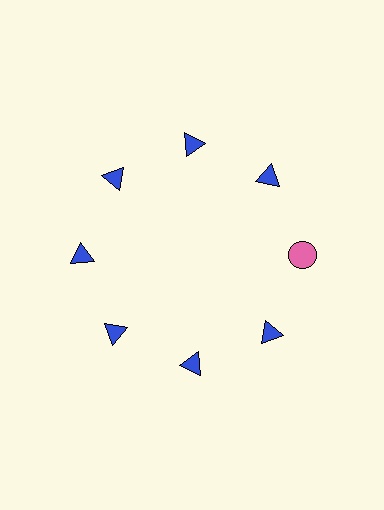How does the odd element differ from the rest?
It differs in both color (pink instead of blue) and shape (circle instead of triangle).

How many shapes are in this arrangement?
There are 8 shapes arranged in a ring pattern.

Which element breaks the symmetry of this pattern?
The pink circle at roughly the 3 o'clock position breaks the symmetry. All other shapes are blue triangles.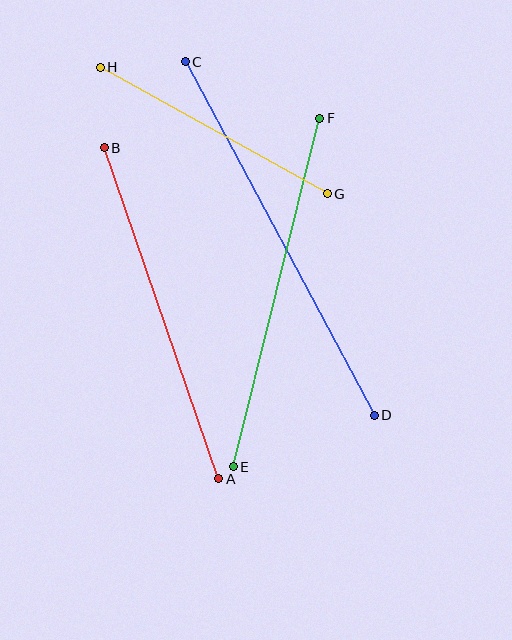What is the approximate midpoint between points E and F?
The midpoint is at approximately (276, 292) pixels.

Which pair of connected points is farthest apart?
Points C and D are farthest apart.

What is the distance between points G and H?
The distance is approximately 260 pixels.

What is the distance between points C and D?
The distance is approximately 401 pixels.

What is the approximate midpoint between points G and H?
The midpoint is at approximately (214, 131) pixels.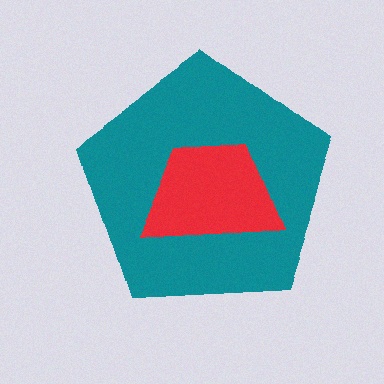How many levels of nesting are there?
2.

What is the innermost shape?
The red trapezoid.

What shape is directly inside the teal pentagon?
The red trapezoid.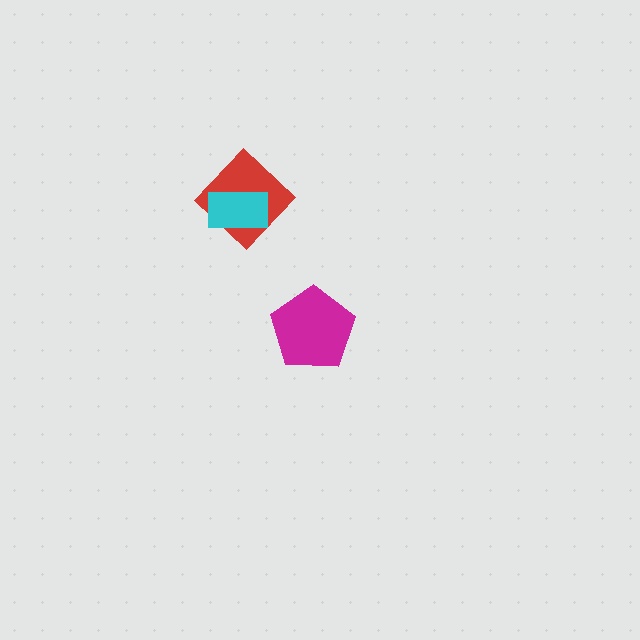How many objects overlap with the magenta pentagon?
0 objects overlap with the magenta pentagon.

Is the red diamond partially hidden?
Yes, it is partially covered by another shape.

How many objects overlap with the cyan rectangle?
1 object overlaps with the cyan rectangle.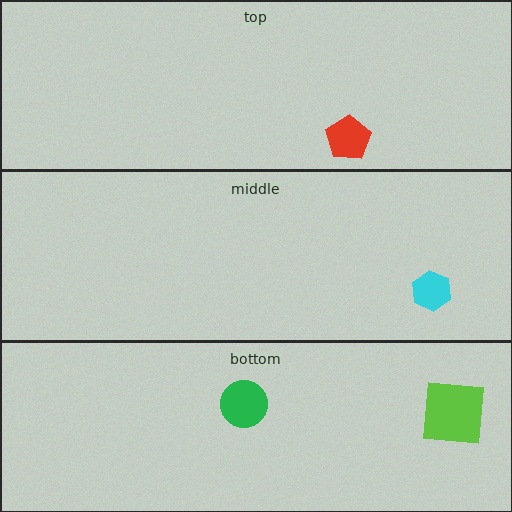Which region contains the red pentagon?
The top region.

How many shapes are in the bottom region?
2.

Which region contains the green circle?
The bottom region.